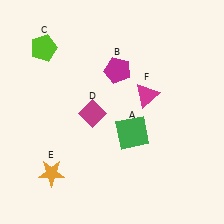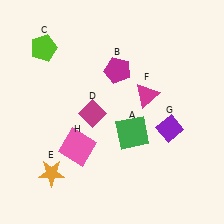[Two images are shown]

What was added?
A purple diamond (G), a pink square (H) were added in Image 2.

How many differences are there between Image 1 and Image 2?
There are 2 differences between the two images.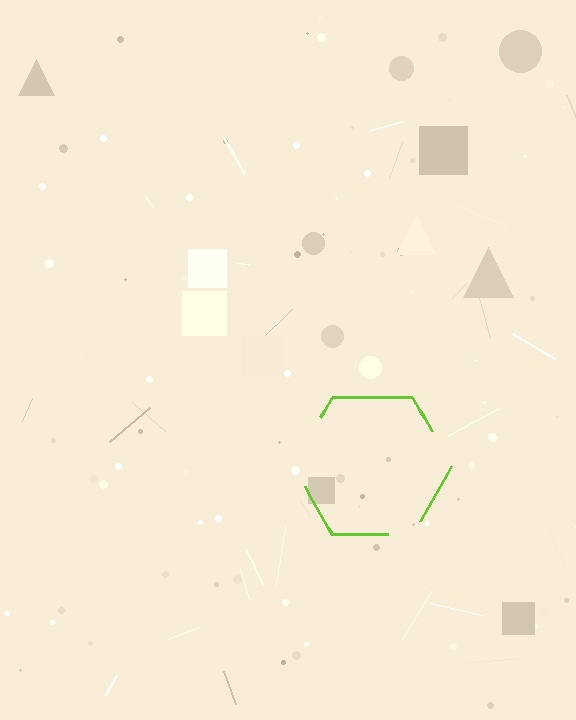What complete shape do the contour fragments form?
The contour fragments form a hexagon.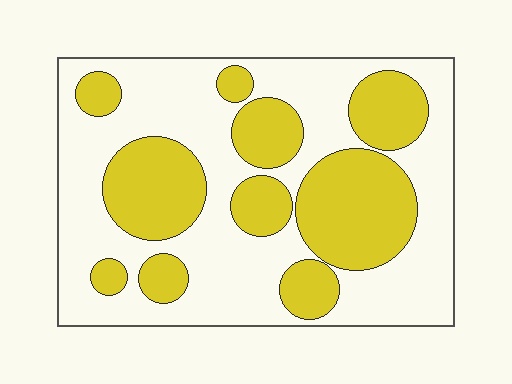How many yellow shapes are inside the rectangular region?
10.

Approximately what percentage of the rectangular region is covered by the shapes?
Approximately 40%.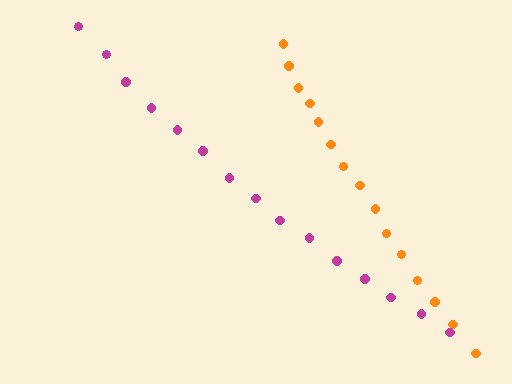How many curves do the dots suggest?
There are 2 distinct paths.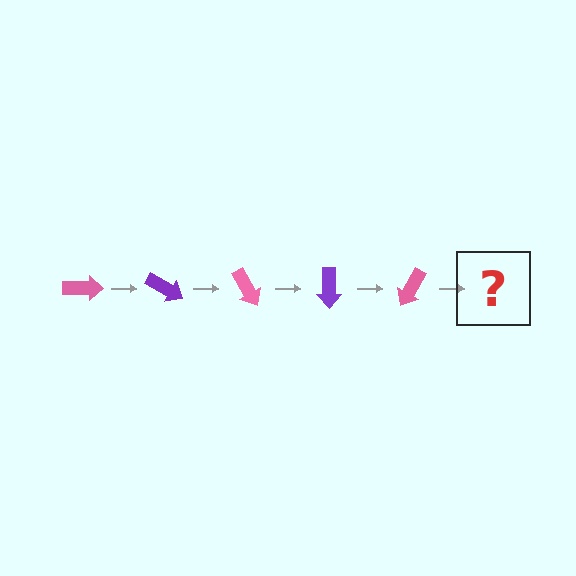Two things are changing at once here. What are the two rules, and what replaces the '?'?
The two rules are that it rotates 30 degrees each step and the color cycles through pink and purple. The '?' should be a purple arrow, rotated 150 degrees from the start.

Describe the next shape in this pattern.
It should be a purple arrow, rotated 150 degrees from the start.